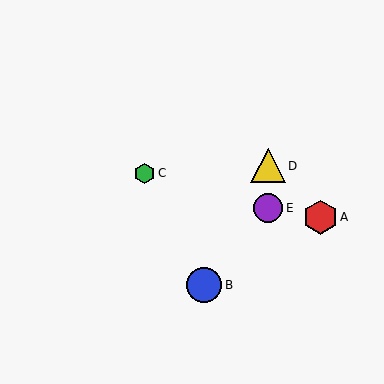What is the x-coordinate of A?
Object A is at x≈320.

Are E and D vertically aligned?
Yes, both are at x≈268.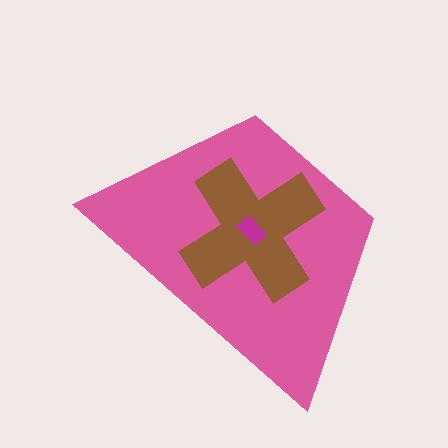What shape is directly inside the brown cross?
The magenta rectangle.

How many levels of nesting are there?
3.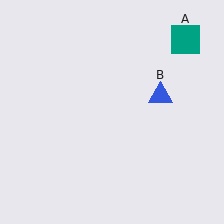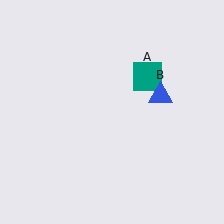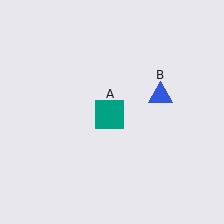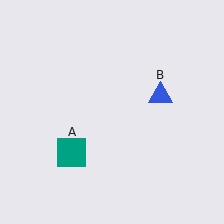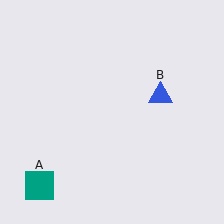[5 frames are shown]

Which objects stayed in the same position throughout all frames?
Blue triangle (object B) remained stationary.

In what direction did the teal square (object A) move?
The teal square (object A) moved down and to the left.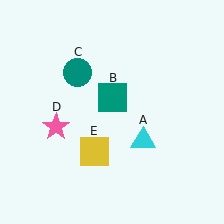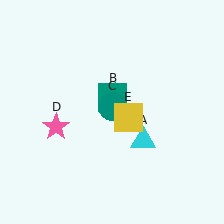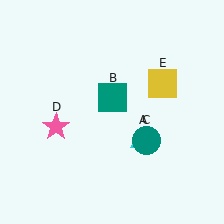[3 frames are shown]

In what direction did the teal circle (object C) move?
The teal circle (object C) moved down and to the right.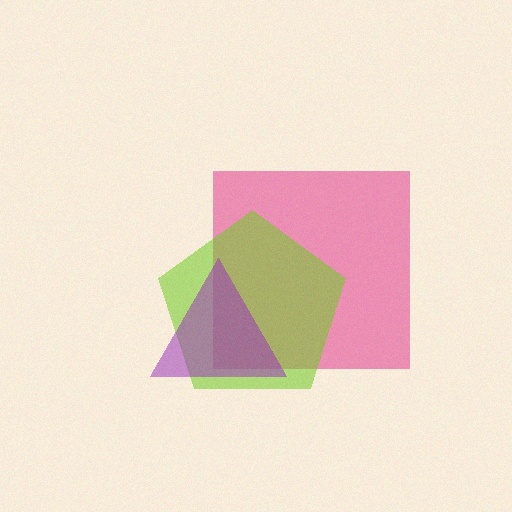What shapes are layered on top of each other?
The layered shapes are: a pink square, a lime pentagon, a purple triangle.